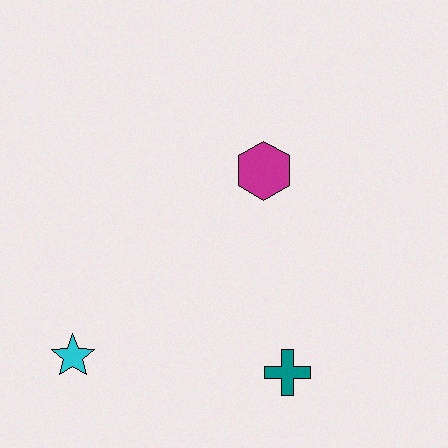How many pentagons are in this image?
There are no pentagons.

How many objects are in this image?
There are 3 objects.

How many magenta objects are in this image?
There is 1 magenta object.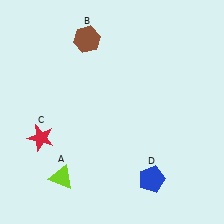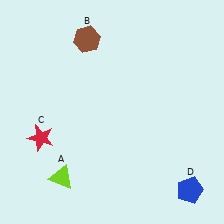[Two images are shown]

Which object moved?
The blue pentagon (D) moved right.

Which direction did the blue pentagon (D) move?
The blue pentagon (D) moved right.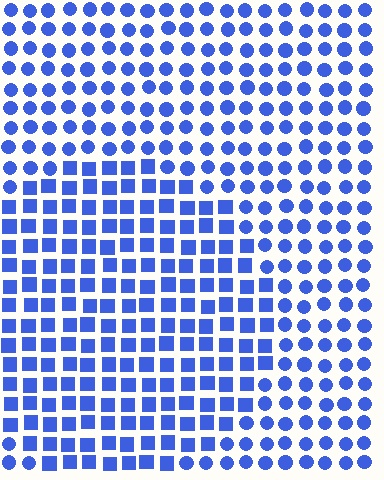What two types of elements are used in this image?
The image uses squares inside the circle region and circles outside it.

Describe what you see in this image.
The image is filled with small blue elements arranged in a uniform grid. A circle-shaped region contains squares, while the surrounding area contains circles. The boundary is defined purely by the change in element shape.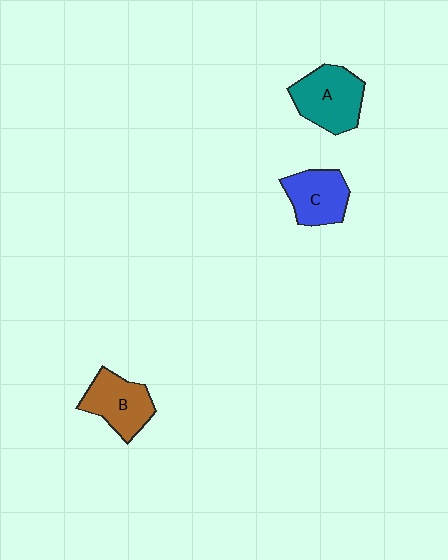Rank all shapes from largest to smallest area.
From largest to smallest: A (teal), B (brown), C (blue).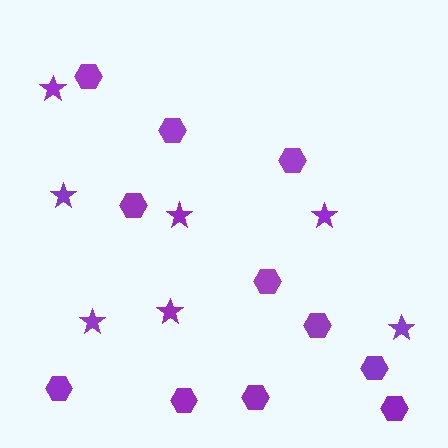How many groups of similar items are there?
There are 2 groups: one group of stars (7) and one group of hexagons (11).